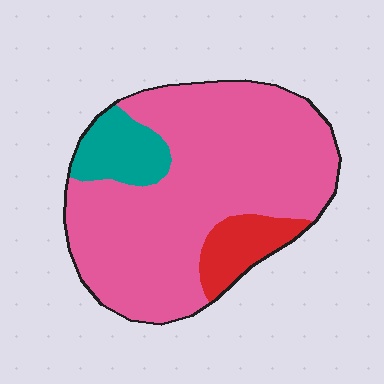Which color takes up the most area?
Pink, at roughly 80%.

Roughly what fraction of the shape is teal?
Teal takes up about one eighth (1/8) of the shape.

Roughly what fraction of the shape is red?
Red takes up about one tenth (1/10) of the shape.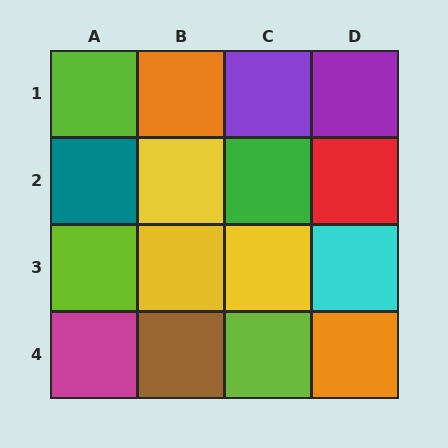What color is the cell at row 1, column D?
Purple.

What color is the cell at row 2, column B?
Yellow.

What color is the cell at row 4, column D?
Orange.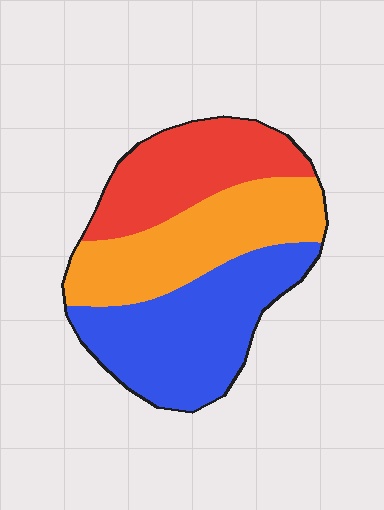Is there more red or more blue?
Blue.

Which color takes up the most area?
Blue, at roughly 40%.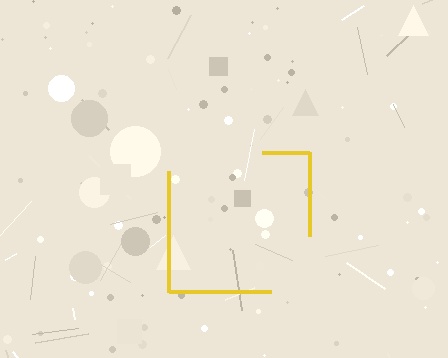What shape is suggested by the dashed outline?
The dashed outline suggests a square.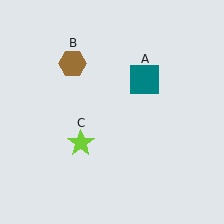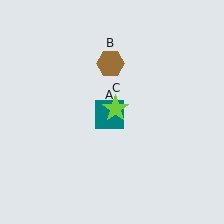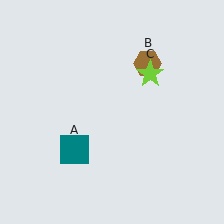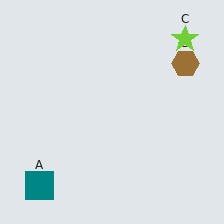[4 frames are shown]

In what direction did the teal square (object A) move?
The teal square (object A) moved down and to the left.